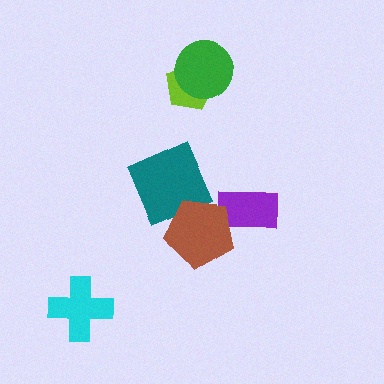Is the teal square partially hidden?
Yes, it is partially covered by another shape.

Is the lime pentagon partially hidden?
Yes, it is partially covered by another shape.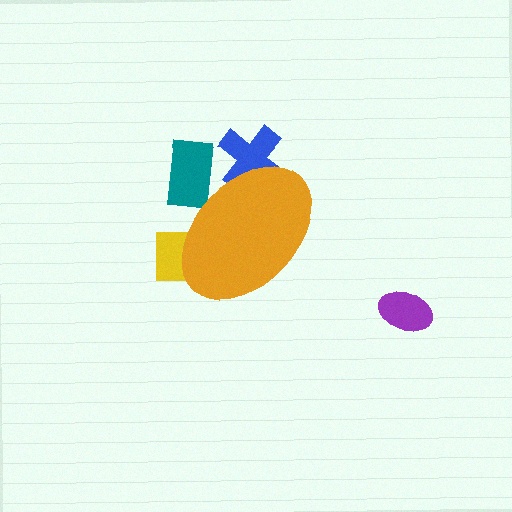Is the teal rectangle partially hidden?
Yes, the teal rectangle is partially hidden behind the orange ellipse.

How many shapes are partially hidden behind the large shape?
3 shapes are partially hidden.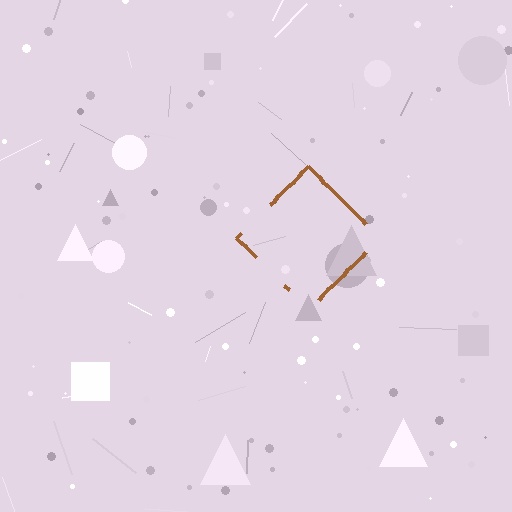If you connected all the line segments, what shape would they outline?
They would outline a diamond.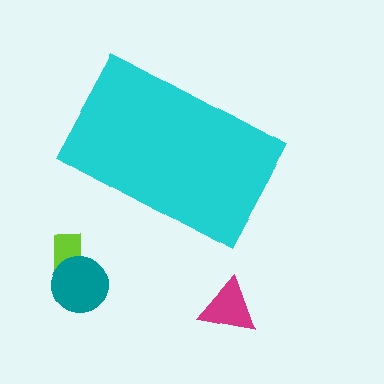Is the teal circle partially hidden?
No, the teal circle is fully visible.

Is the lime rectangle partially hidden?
No, the lime rectangle is fully visible.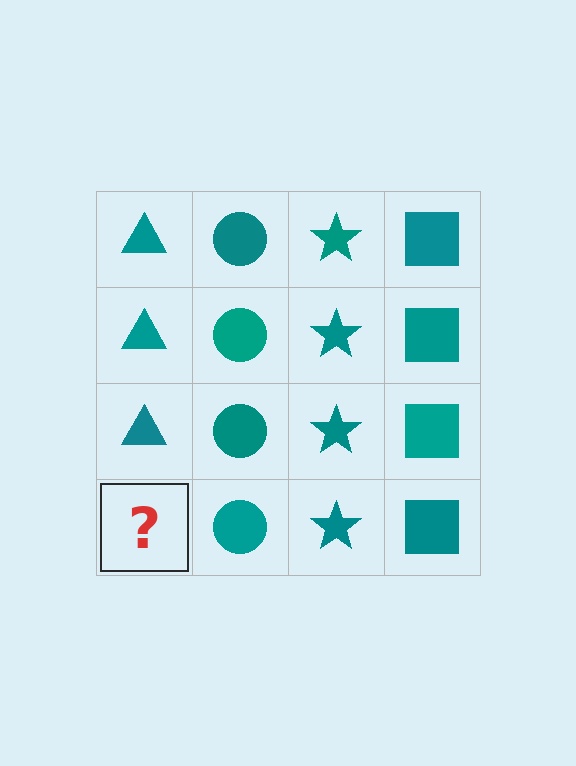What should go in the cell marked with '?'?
The missing cell should contain a teal triangle.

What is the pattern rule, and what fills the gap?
The rule is that each column has a consistent shape. The gap should be filled with a teal triangle.